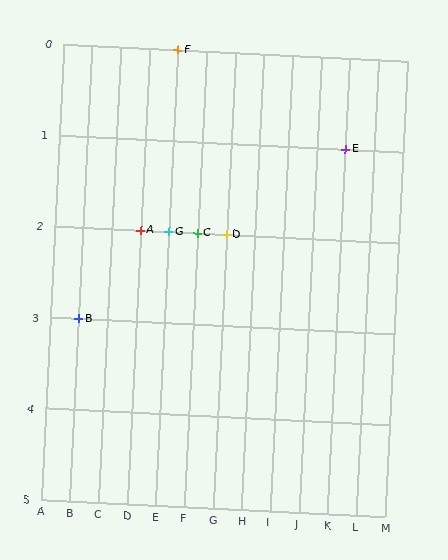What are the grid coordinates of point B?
Point B is at grid coordinates (B, 3).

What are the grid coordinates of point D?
Point D is at grid coordinates (G, 2).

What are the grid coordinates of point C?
Point C is at grid coordinates (F, 2).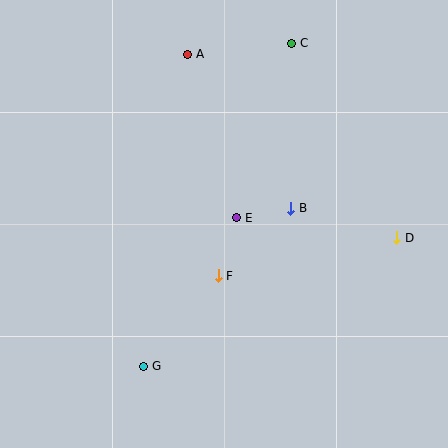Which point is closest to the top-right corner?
Point C is closest to the top-right corner.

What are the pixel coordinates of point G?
Point G is at (144, 366).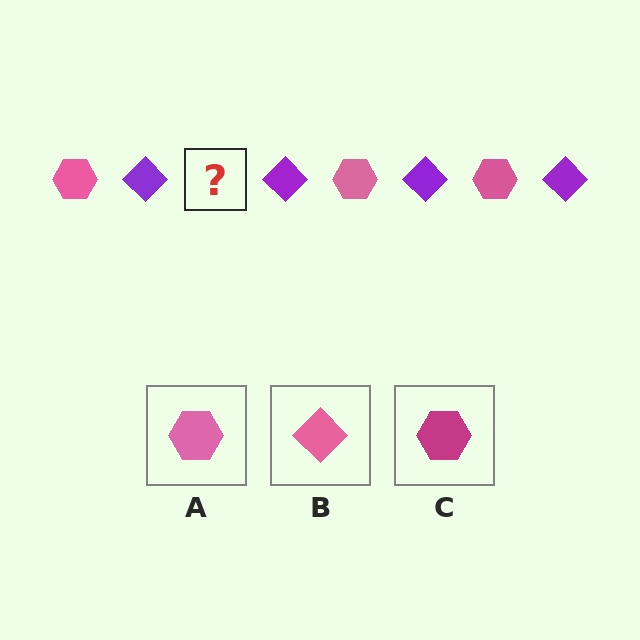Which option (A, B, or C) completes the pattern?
A.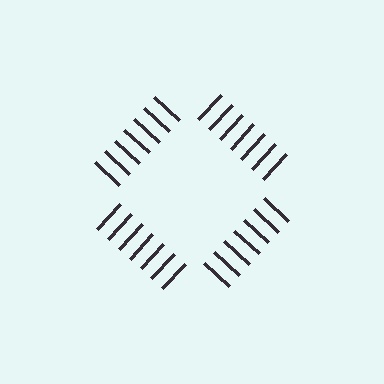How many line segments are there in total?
28 — 7 along each of the 4 edges.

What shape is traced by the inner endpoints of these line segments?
An illusory square — the line segments terminate on its edges but no continuous stroke is drawn.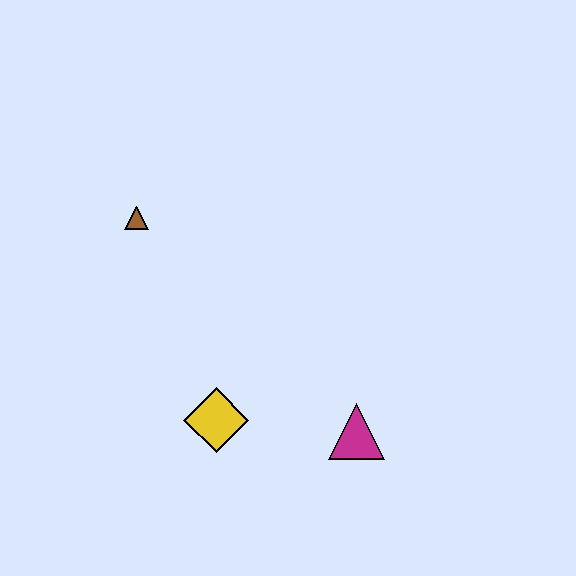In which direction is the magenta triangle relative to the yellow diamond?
The magenta triangle is to the right of the yellow diamond.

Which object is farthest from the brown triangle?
The magenta triangle is farthest from the brown triangle.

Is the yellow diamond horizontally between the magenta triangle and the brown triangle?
Yes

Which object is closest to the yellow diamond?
The magenta triangle is closest to the yellow diamond.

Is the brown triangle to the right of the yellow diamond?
No